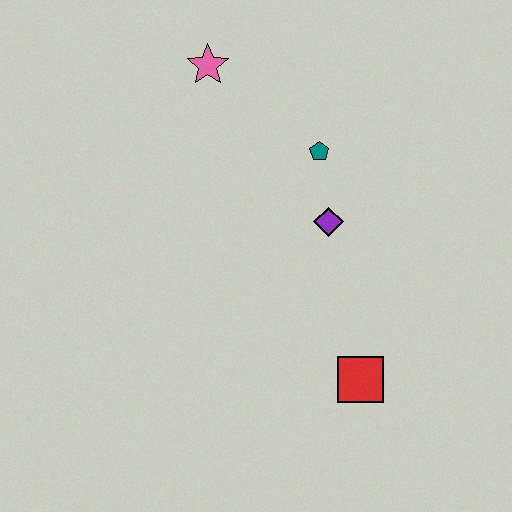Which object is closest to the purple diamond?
The teal pentagon is closest to the purple diamond.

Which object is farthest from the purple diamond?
The pink star is farthest from the purple diamond.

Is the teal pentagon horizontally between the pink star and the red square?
Yes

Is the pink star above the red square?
Yes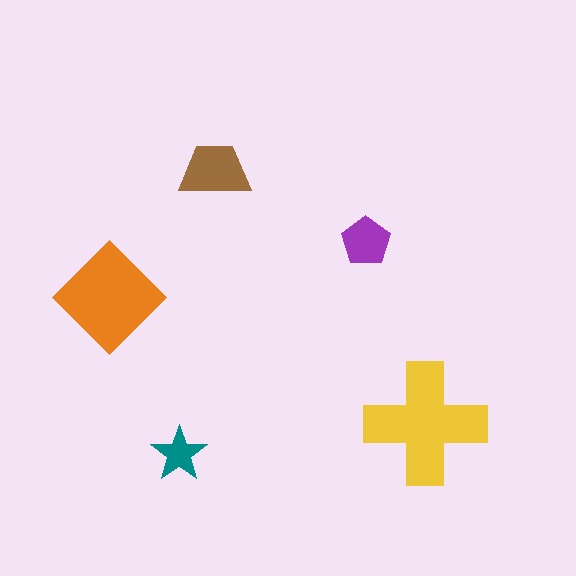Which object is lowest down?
The teal star is bottommost.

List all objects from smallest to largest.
The teal star, the purple pentagon, the brown trapezoid, the orange diamond, the yellow cross.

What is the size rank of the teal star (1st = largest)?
5th.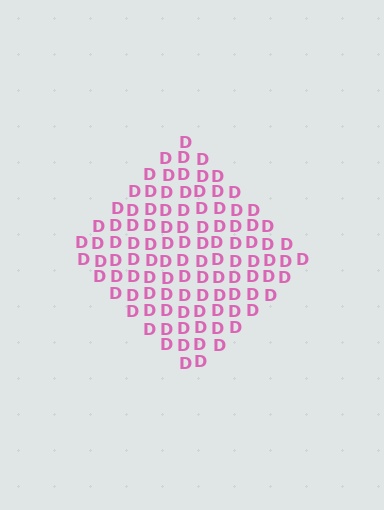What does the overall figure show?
The overall figure shows a diamond.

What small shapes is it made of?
It is made of small letter D's.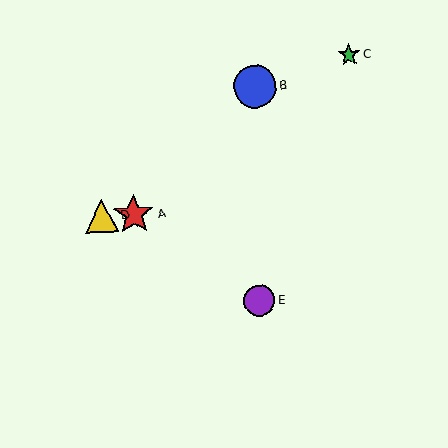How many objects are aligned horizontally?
2 objects (A, D) are aligned horizontally.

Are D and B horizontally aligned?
No, D is at y≈216 and B is at y≈87.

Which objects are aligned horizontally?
Objects A, D are aligned horizontally.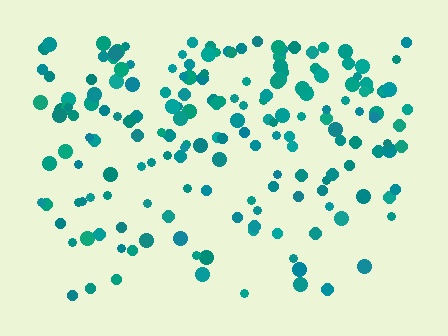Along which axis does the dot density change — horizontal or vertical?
Vertical.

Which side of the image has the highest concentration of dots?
The top.